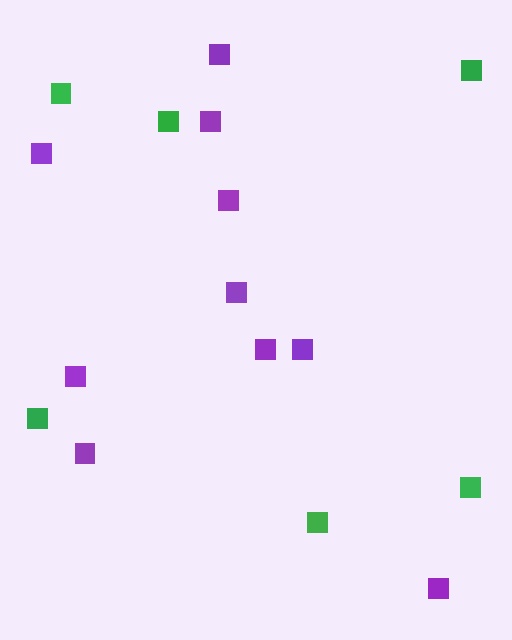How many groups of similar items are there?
There are 2 groups: one group of purple squares (10) and one group of green squares (6).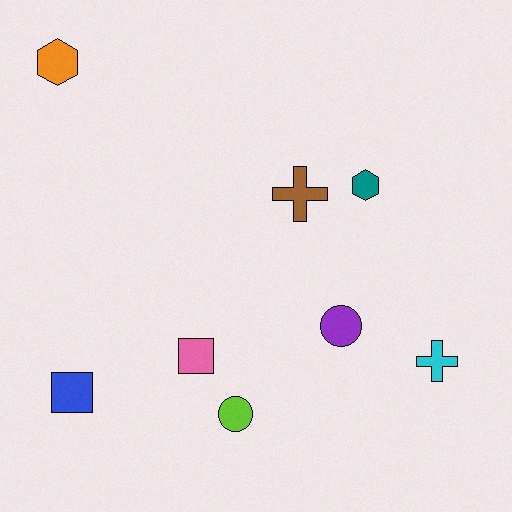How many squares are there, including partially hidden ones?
There are 2 squares.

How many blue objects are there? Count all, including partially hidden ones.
There is 1 blue object.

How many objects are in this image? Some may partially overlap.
There are 8 objects.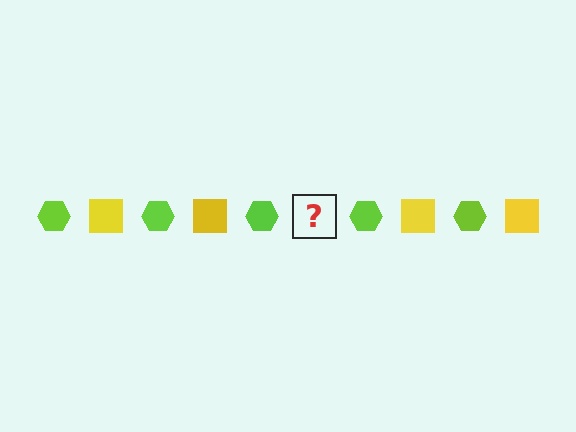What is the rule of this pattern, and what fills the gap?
The rule is that the pattern alternates between lime hexagon and yellow square. The gap should be filled with a yellow square.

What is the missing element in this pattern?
The missing element is a yellow square.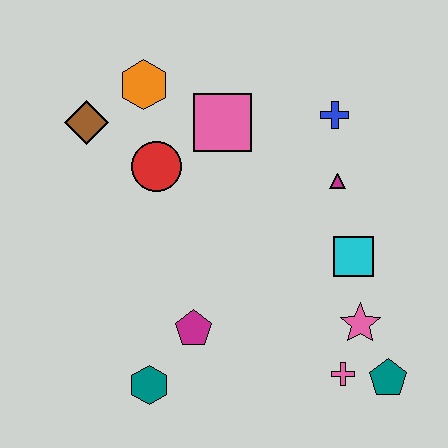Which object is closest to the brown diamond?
The orange hexagon is closest to the brown diamond.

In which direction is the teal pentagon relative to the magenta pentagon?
The teal pentagon is to the right of the magenta pentagon.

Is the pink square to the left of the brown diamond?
No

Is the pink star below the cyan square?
Yes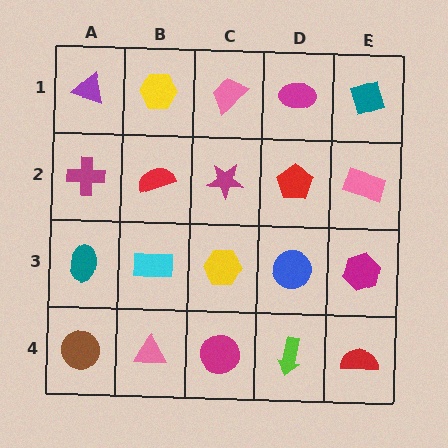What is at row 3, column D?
A blue circle.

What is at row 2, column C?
A magenta star.